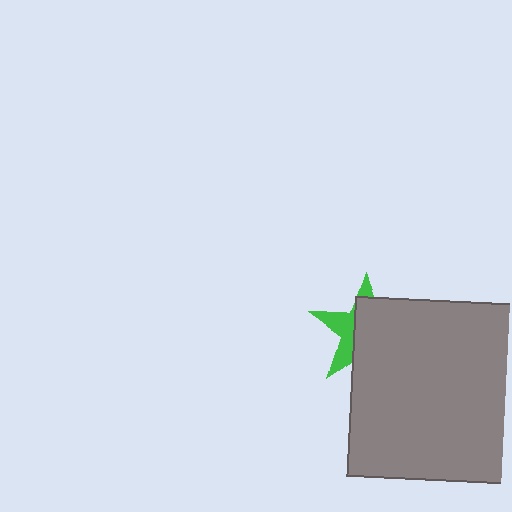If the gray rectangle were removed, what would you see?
You would see the complete green star.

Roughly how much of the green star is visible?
A small part of it is visible (roughly 37%).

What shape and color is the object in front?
The object in front is a gray rectangle.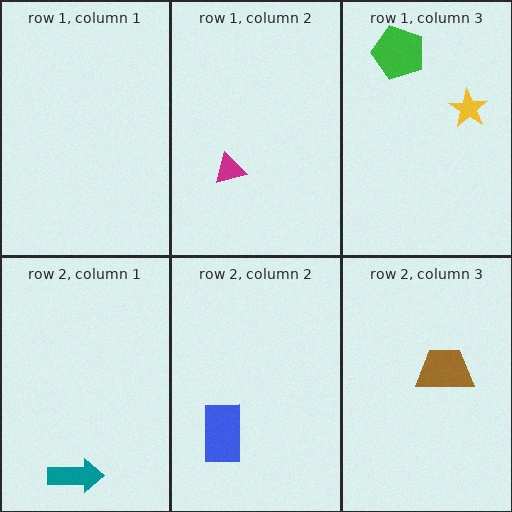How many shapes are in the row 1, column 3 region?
2.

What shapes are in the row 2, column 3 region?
The brown trapezoid.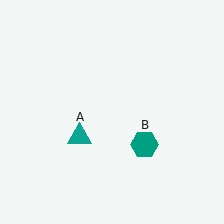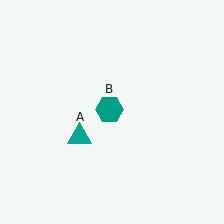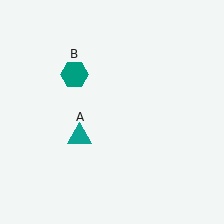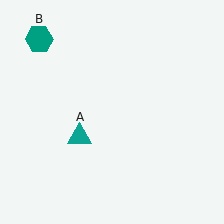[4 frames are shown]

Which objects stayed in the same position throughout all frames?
Teal triangle (object A) remained stationary.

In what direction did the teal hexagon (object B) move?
The teal hexagon (object B) moved up and to the left.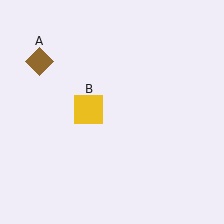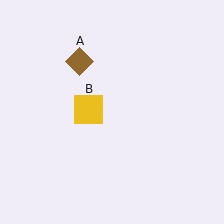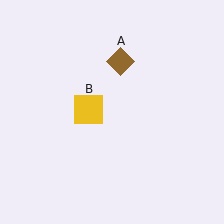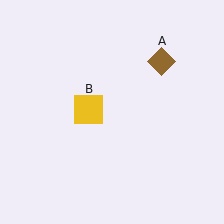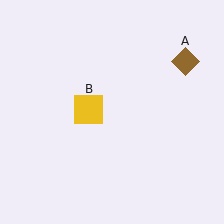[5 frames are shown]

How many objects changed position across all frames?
1 object changed position: brown diamond (object A).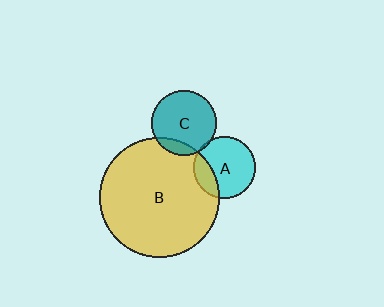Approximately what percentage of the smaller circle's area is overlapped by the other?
Approximately 5%.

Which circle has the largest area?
Circle B (yellow).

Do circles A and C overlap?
Yes.